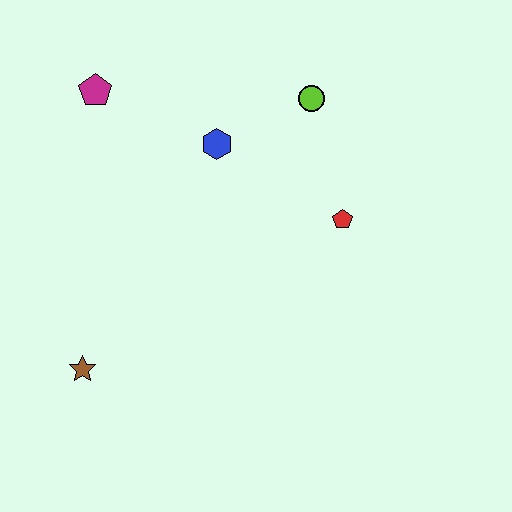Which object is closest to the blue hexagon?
The lime circle is closest to the blue hexagon.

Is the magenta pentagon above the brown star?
Yes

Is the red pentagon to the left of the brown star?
No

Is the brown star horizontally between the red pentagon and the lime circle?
No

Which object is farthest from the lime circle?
The brown star is farthest from the lime circle.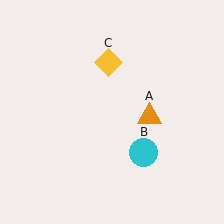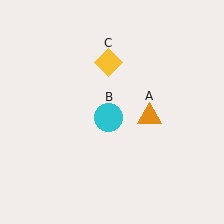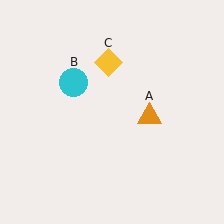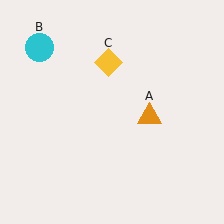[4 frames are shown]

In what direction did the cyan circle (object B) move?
The cyan circle (object B) moved up and to the left.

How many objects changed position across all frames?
1 object changed position: cyan circle (object B).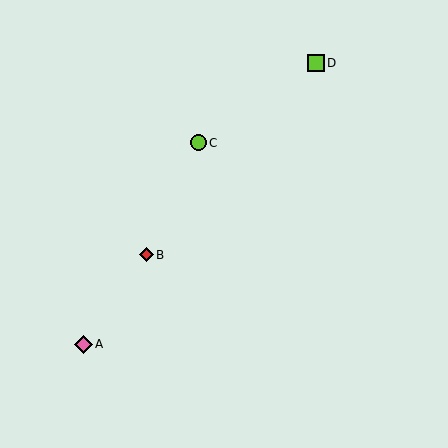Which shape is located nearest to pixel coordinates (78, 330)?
The pink diamond (labeled A) at (83, 344) is nearest to that location.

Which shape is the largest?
The pink diamond (labeled A) is the largest.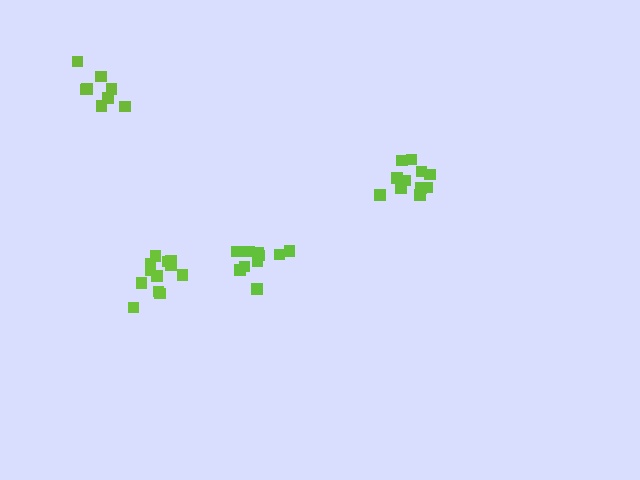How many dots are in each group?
Group 1: 12 dots, Group 2: 8 dots, Group 3: 12 dots, Group 4: 10 dots (42 total).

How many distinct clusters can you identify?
There are 4 distinct clusters.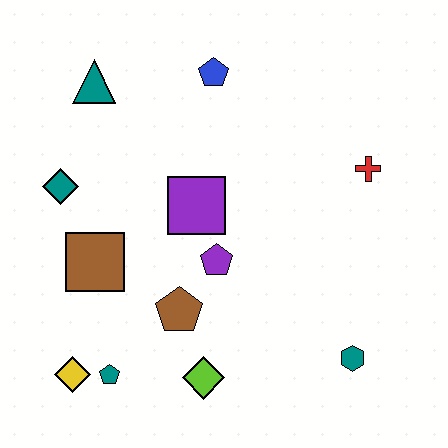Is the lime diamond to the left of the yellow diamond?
No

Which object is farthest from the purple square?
The teal hexagon is farthest from the purple square.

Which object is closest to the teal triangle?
The teal diamond is closest to the teal triangle.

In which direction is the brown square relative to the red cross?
The brown square is to the left of the red cross.